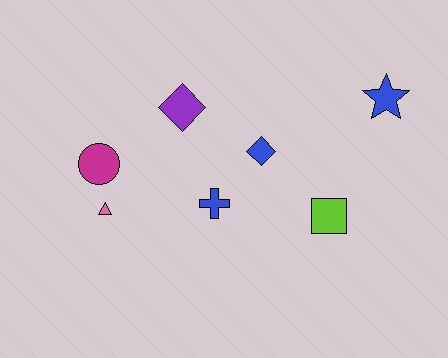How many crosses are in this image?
There is 1 cross.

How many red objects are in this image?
There are no red objects.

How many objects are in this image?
There are 7 objects.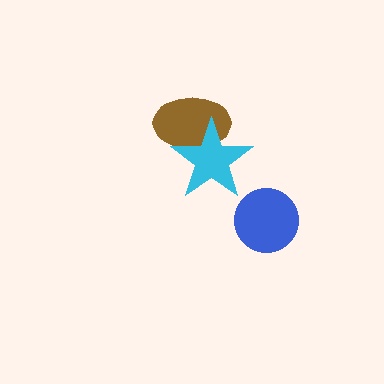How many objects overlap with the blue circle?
0 objects overlap with the blue circle.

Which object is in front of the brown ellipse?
The cyan star is in front of the brown ellipse.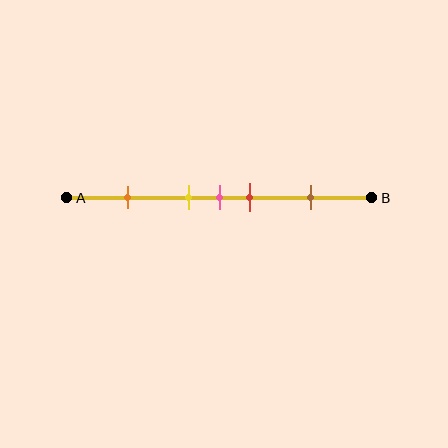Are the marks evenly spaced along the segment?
No, the marks are not evenly spaced.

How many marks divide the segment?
There are 5 marks dividing the segment.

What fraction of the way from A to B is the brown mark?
The brown mark is approximately 80% (0.8) of the way from A to B.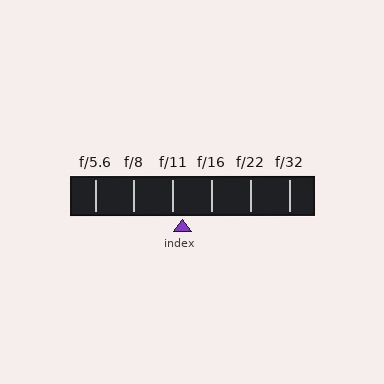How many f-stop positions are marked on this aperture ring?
There are 6 f-stop positions marked.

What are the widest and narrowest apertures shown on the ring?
The widest aperture shown is f/5.6 and the narrowest is f/32.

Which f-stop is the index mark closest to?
The index mark is closest to f/11.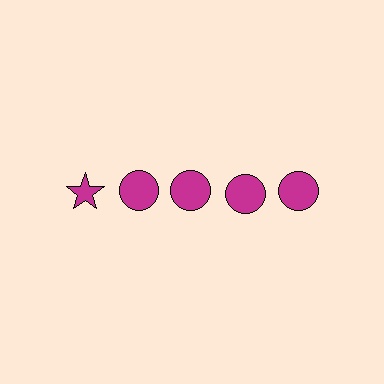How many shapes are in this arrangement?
There are 5 shapes arranged in a grid pattern.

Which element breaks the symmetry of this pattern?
The magenta star in the top row, leftmost column breaks the symmetry. All other shapes are magenta circles.